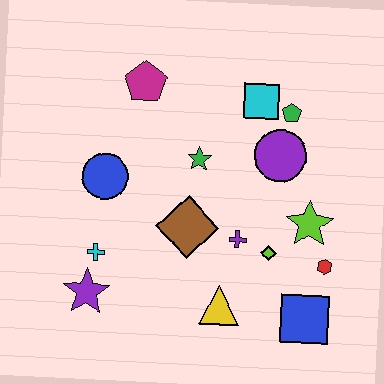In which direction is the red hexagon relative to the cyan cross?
The red hexagon is to the right of the cyan cross.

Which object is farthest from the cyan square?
The purple star is farthest from the cyan square.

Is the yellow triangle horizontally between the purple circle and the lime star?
No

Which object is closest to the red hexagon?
The lime star is closest to the red hexagon.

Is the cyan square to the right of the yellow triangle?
Yes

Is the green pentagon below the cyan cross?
No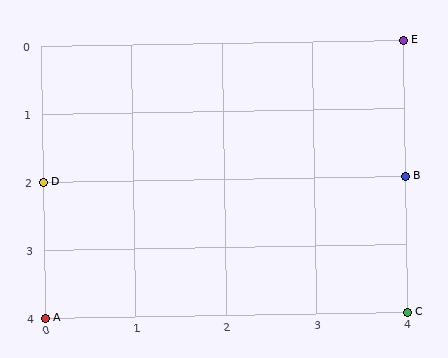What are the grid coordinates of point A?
Point A is at grid coordinates (0, 4).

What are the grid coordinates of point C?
Point C is at grid coordinates (4, 4).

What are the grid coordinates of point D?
Point D is at grid coordinates (0, 2).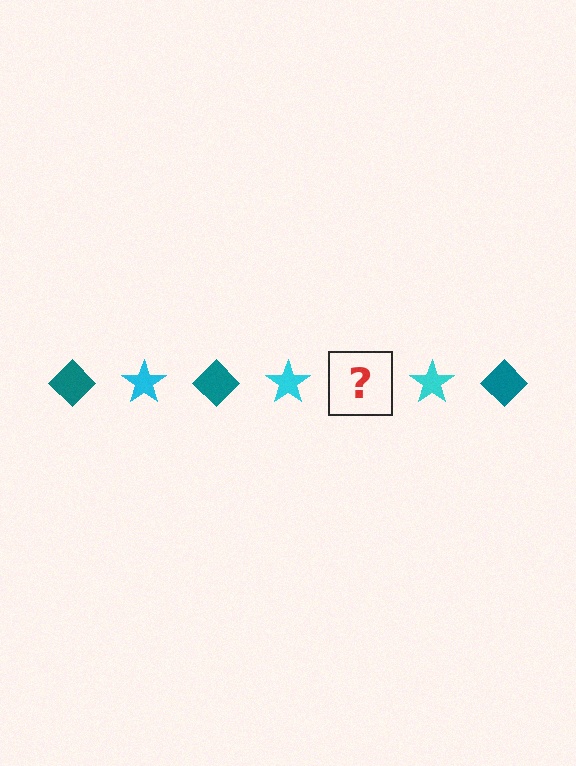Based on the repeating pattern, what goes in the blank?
The blank should be a teal diamond.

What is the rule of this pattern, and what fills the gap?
The rule is that the pattern alternates between teal diamond and cyan star. The gap should be filled with a teal diamond.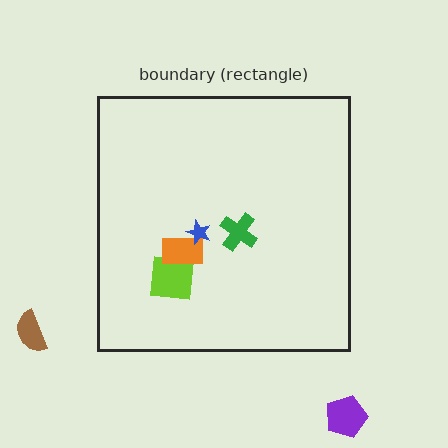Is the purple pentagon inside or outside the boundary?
Outside.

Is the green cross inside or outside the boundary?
Inside.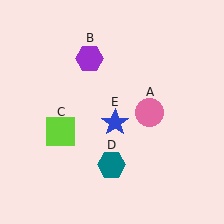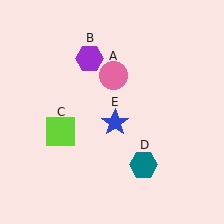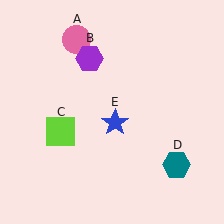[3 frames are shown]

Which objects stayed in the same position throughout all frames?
Purple hexagon (object B) and lime square (object C) and blue star (object E) remained stationary.